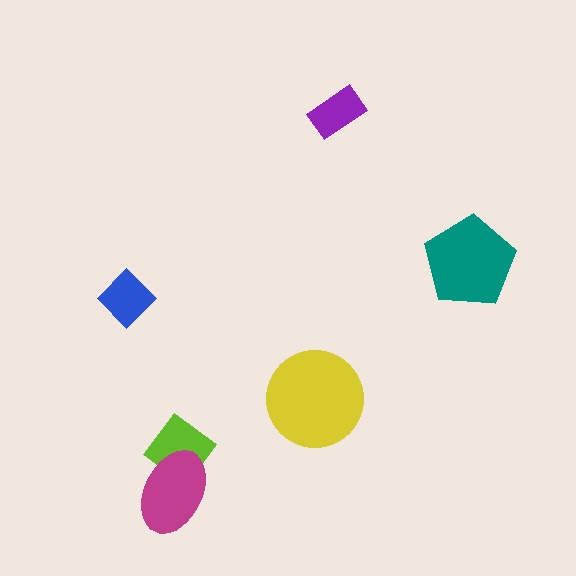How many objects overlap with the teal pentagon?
0 objects overlap with the teal pentagon.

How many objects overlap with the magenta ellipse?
1 object overlaps with the magenta ellipse.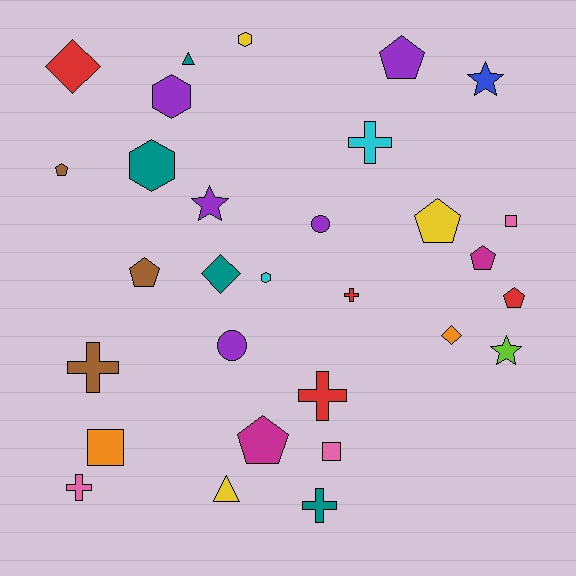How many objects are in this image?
There are 30 objects.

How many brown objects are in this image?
There are 3 brown objects.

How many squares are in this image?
There are 3 squares.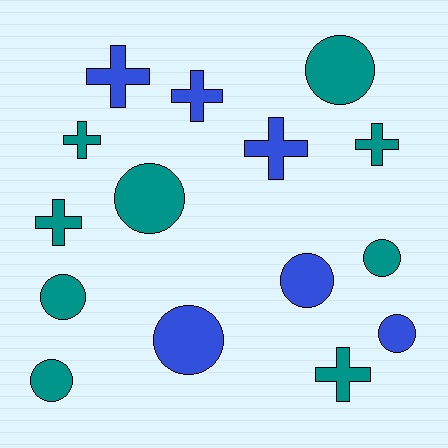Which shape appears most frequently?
Circle, with 8 objects.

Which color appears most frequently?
Teal, with 9 objects.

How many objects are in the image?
There are 15 objects.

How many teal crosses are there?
There are 4 teal crosses.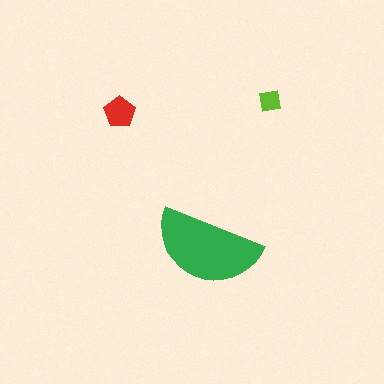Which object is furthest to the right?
The lime square is rightmost.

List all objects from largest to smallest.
The green semicircle, the red pentagon, the lime square.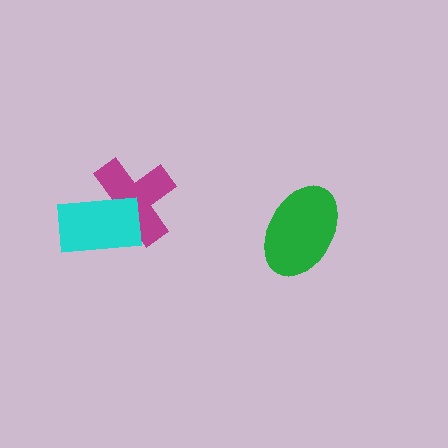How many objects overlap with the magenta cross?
1 object overlaps with the magenta cross.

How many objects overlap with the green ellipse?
0 objects overlap with the green ellipse.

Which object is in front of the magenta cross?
The cyan rectangle is in front of the magenta cross.